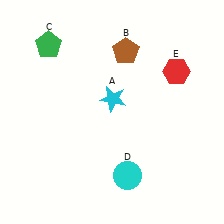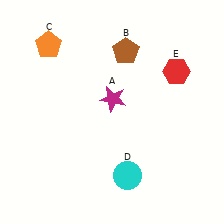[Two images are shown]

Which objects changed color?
A changed from cyan to magenta. C changed from green to orange.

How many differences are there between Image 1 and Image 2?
There are 2 differences between the two images.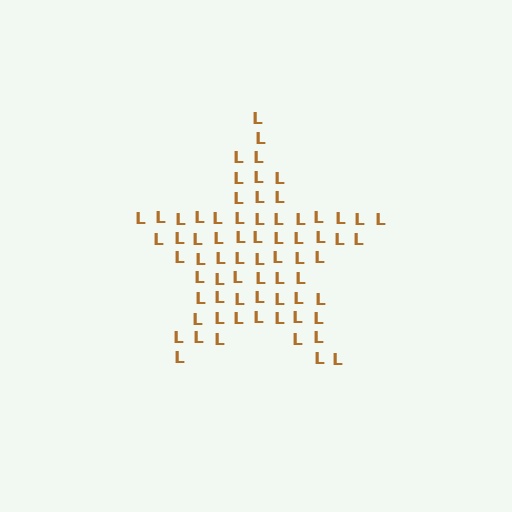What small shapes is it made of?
It is made of small letter L's.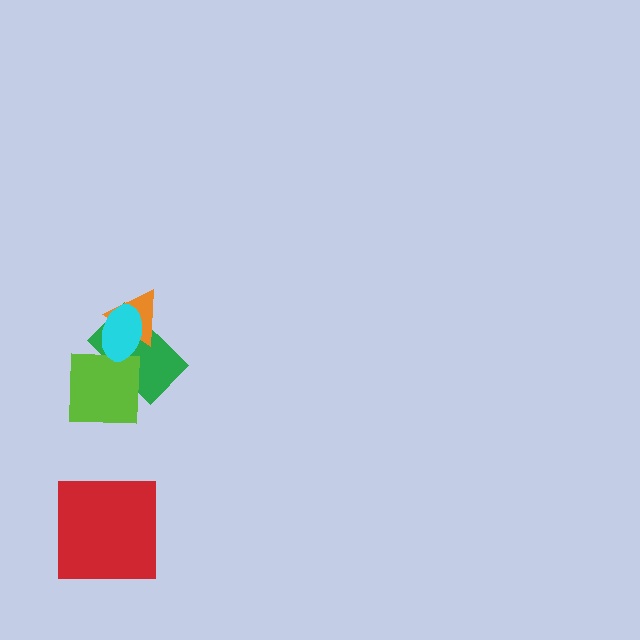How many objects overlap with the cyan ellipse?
3 objects overlap with the cyan ellipse.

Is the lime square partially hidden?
Yes, it is partially covered by another shape.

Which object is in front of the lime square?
The cyan ellipse is in front of the lime square.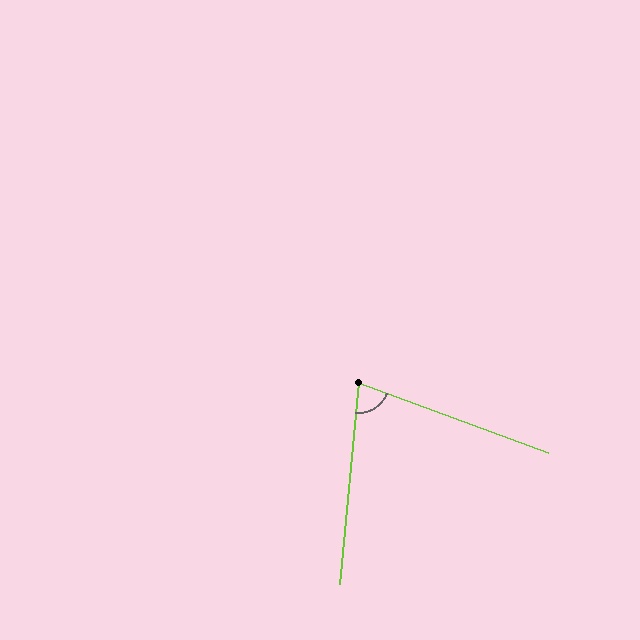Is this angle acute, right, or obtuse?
It is acute.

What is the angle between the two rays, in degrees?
Approximately 75 degrees.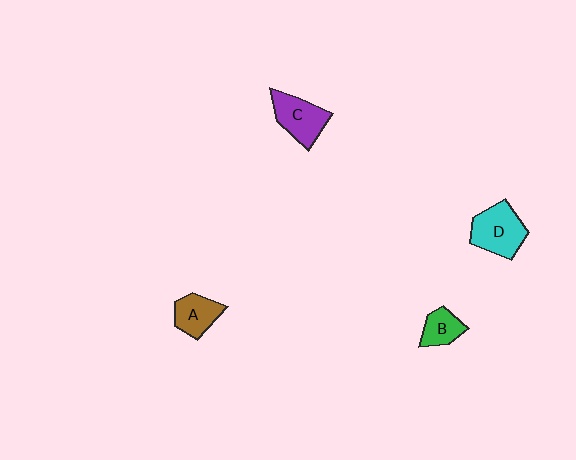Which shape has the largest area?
Shape D (cyan).